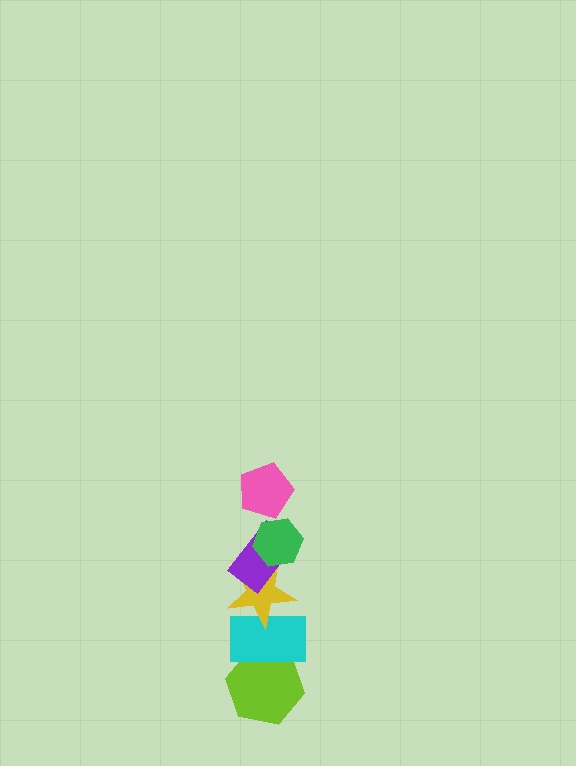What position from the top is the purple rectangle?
The purple rectangle is 3rd from the top.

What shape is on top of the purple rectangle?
The green hexagon is on top of the purple rectangle.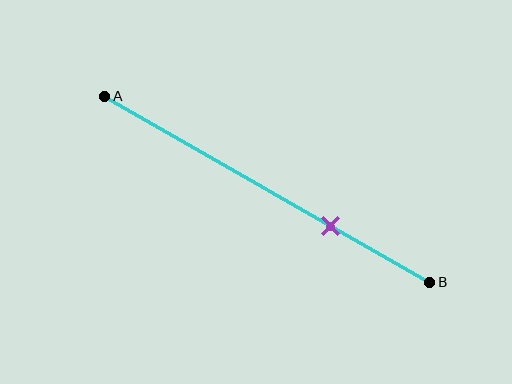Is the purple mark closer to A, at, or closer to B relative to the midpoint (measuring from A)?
The purple mark is closer to point B than the midpoint of segment AB.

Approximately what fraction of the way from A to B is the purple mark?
The purple mark is approximately 70% of the way from A to B.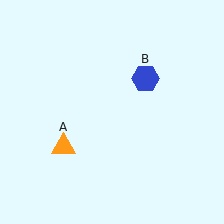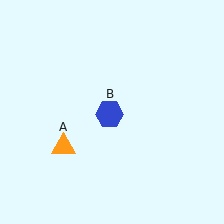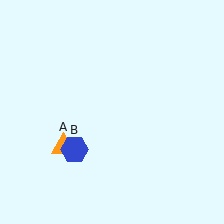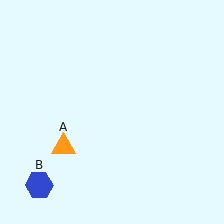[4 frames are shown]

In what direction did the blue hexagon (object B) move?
The blue hexagon (object B) moved down and to the left.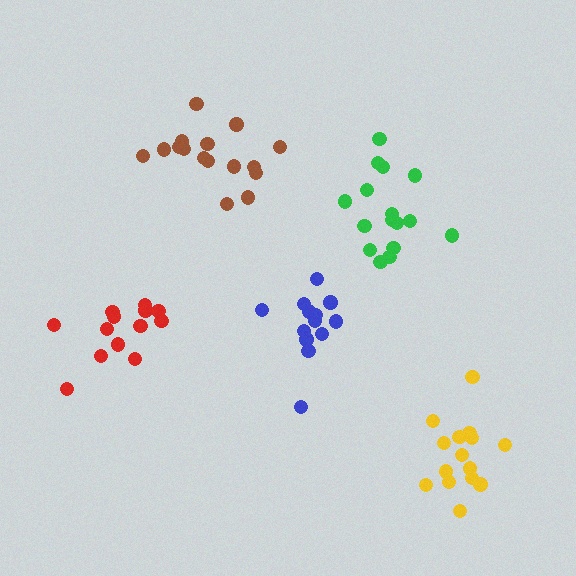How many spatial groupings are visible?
There are 5 spatial groupings.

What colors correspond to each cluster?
The clusters are colored: green, blue, brown, yellow, red.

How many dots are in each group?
Group 1: 16 dots, Group 2: 13 dots, Group 3: 16 dots, Group 4: 15 dots, Group 5: 13 dots (73 total).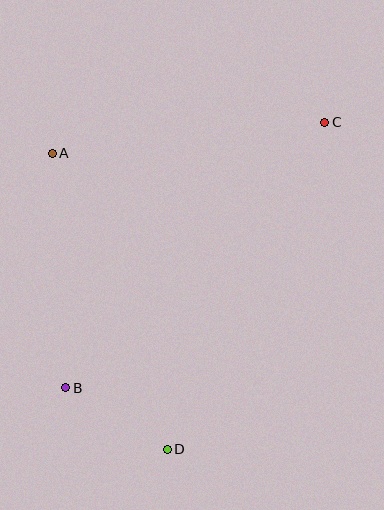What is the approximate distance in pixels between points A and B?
The distance between A and B is approximately 235 pixels.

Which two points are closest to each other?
Points B and D are closest to each other.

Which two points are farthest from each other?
Points B and C are farthest from each other.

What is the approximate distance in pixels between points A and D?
The distance between A and D is approximately 318 pixels.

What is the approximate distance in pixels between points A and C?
The distance between A and C is approximately 274 pixels.